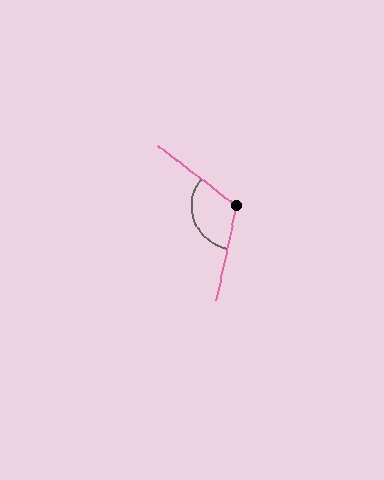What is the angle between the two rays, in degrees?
Approximately 116 degrees.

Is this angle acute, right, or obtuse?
It is obtuse.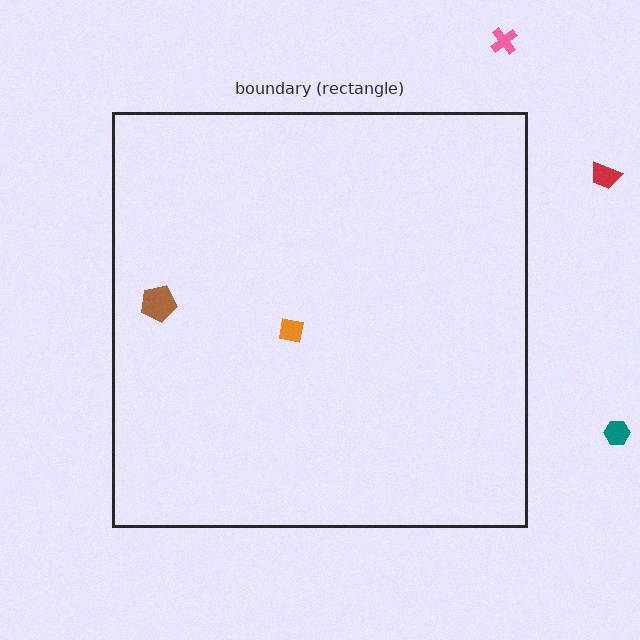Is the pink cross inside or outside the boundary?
Outside.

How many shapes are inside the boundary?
2 inside, 3 outside.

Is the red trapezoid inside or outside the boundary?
Outside.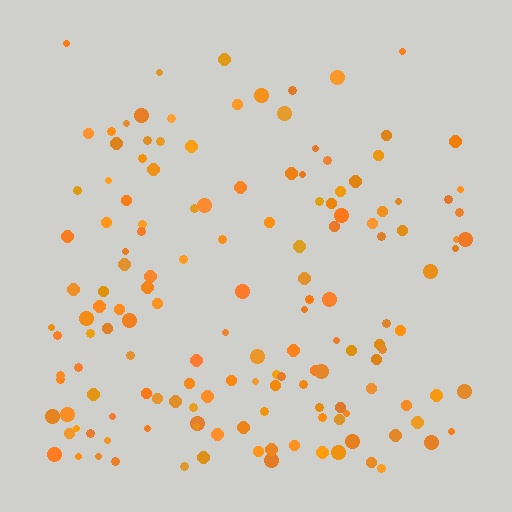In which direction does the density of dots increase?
From top to bottom, with the bottom side densest.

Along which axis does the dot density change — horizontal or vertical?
Vertical.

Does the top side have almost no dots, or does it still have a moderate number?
Still a moderate number, just noticeably fewer than the bottom.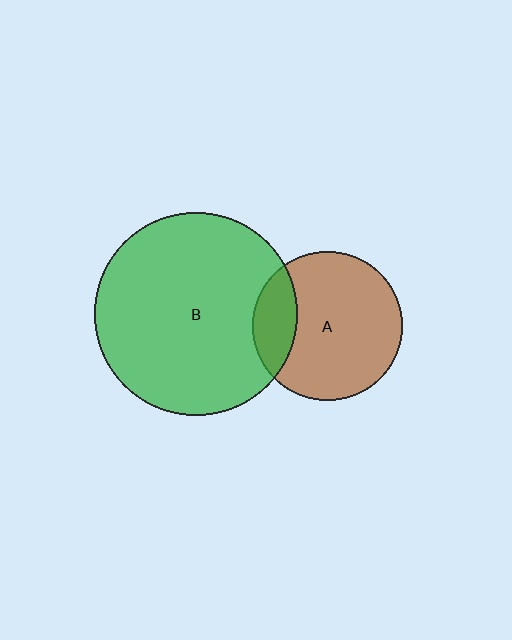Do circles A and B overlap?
Yes.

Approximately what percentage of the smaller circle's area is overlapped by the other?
Approximately 20%.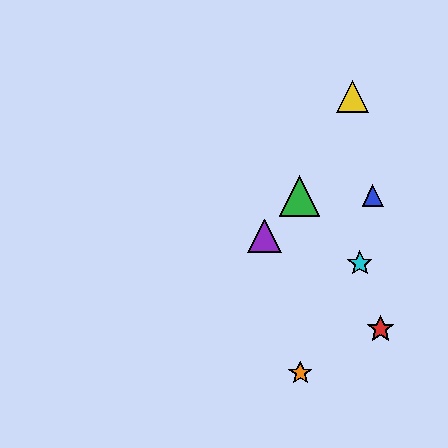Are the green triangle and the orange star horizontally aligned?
No, the green triangle is at y≈196 and the orange star is at y≈373.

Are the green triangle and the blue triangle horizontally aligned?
Yes, both are at y≈196.